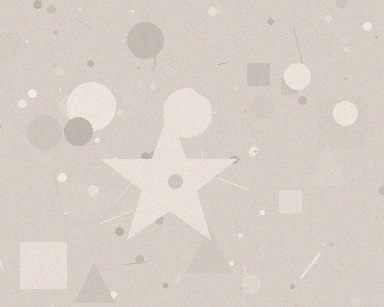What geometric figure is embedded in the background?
A star is embedded in the background.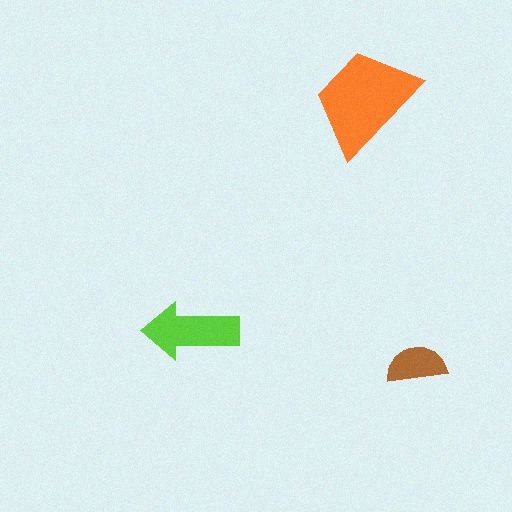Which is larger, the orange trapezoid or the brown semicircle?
The orange trapezoid.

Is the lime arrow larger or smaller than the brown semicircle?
Larger.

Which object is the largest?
The orange trapezoid.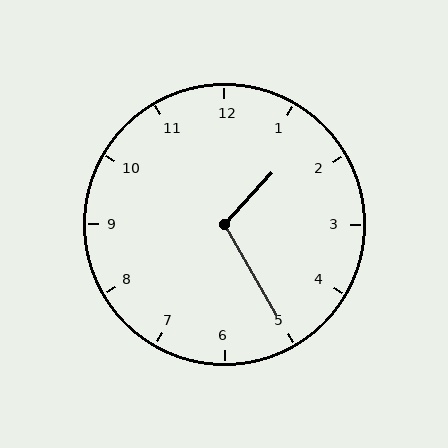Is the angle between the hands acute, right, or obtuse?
It is obtuse.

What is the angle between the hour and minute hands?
Approximately 108 degrees.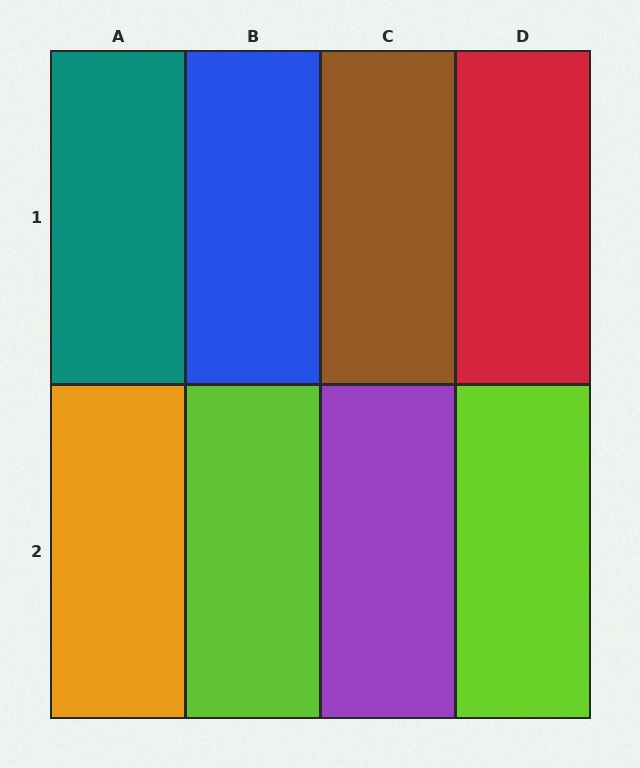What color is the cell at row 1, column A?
Teal.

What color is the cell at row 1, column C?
Brown.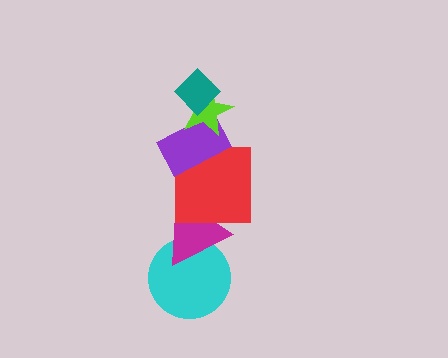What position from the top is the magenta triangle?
The magenta triangle is 5th from the top.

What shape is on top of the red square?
The purple rectangle is on top of the red square.